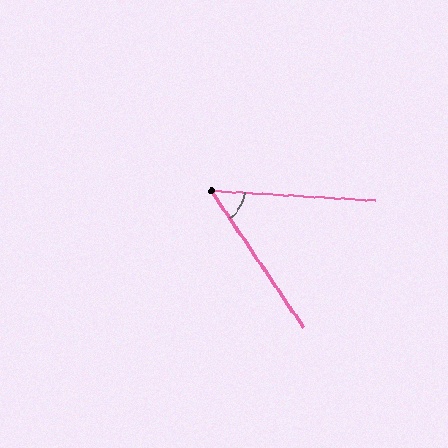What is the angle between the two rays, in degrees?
Approximately 53 degrees.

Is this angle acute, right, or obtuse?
It is acute.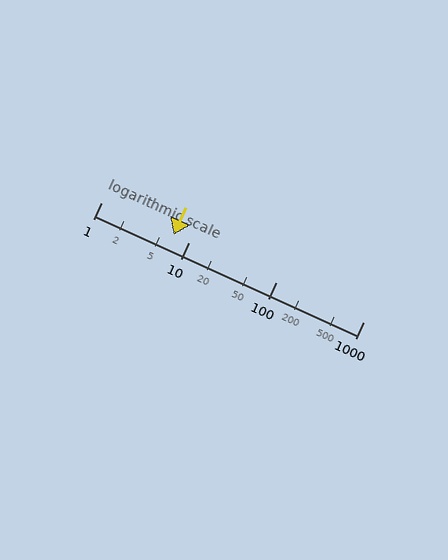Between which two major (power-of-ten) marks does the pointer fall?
The pointer is between 1 and 10.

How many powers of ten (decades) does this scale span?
The scale spans 3 decades, from 1 to 1000.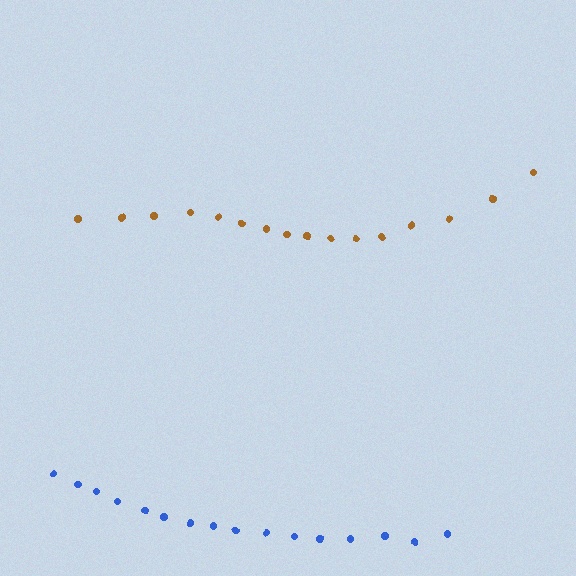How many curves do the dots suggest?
There are 2 distinct paths.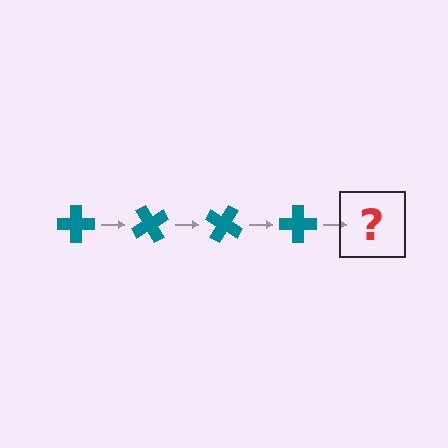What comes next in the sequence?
The next element should be a teal cross rotated 240 degrees.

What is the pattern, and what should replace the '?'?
The pattern is that the cross rotates 60 degrees each step. The '?' should be a teal cross rotated 240 degrees.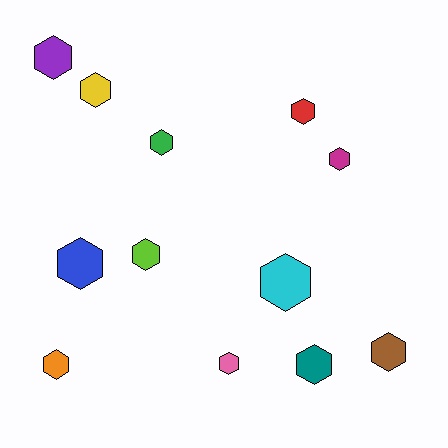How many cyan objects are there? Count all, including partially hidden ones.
There is 1 cyan object.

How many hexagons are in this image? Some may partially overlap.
There are 12 hexagons.